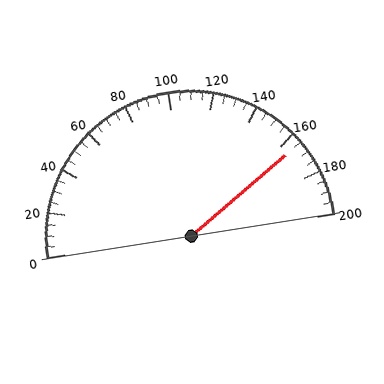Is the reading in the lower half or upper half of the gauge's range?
The reading is in the upper half of the range (0 to 200).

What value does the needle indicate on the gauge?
The needle indicates approximately 165.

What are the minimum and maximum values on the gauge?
The gauge ranges from 0 to 200.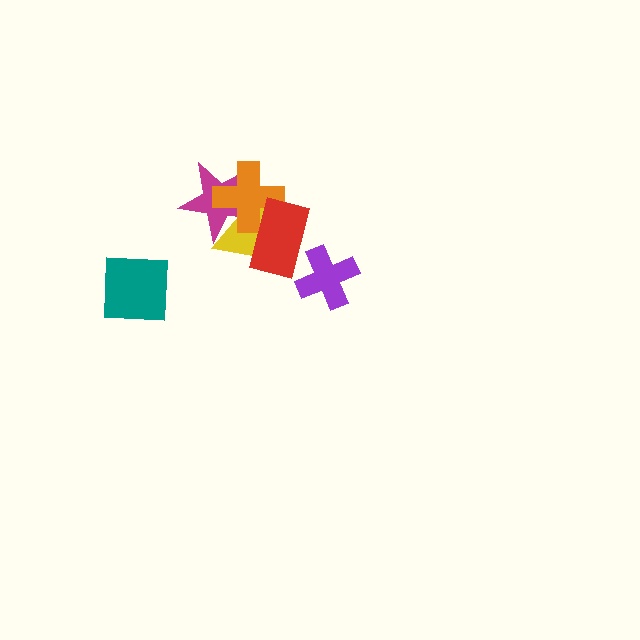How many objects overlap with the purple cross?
0 objects overlap with the purple cross.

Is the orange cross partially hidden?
Yes, it is partially covered by another shape.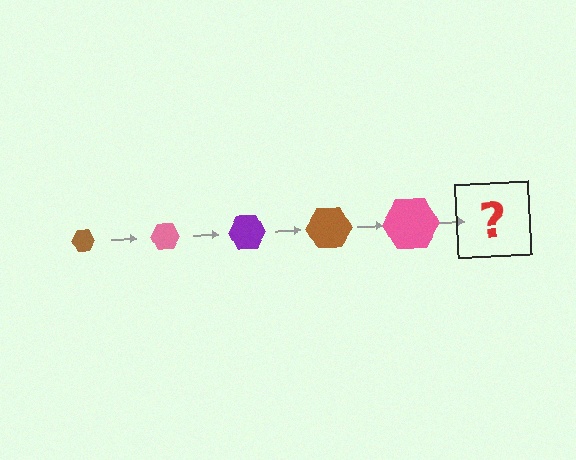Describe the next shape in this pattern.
It should be a purple hexagon, larger than the previous one.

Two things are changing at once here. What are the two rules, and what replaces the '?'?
The two rules are that the hexagon grows larger each step and the color cycles through brown, pink, and purple. The '?' should be a purple hexagon, larger than the previous one.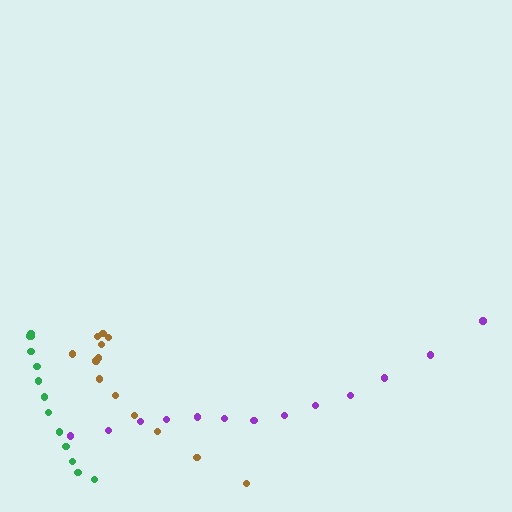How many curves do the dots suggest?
There are 3 distinct paths.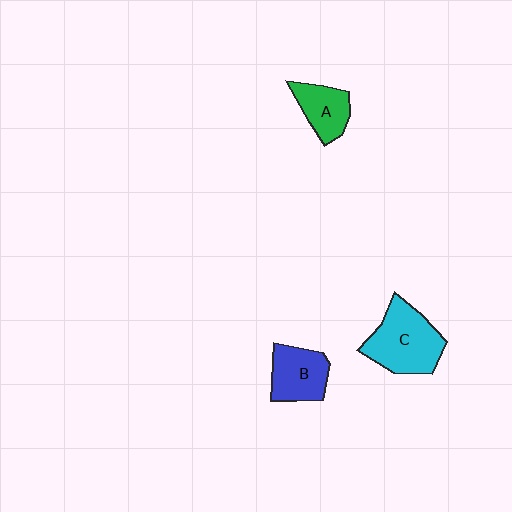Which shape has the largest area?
Shape C (cyan).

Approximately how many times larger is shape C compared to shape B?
Approximately 1.4 times.